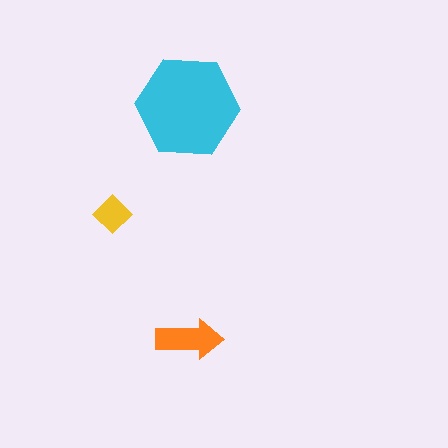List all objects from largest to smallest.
The cyan hexagon, the orange arrow, the yellow diamond.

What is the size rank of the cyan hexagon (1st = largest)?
1st.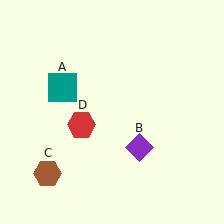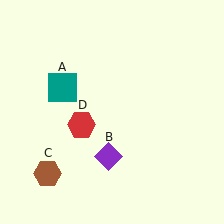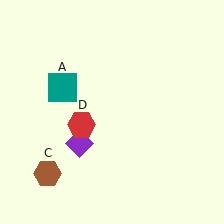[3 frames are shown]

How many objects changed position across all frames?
1 object changed position: purple diamond (object B).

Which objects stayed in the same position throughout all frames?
Teal square (object A) and brown hexagon (object C) and red hexagon (object D) remained stationary.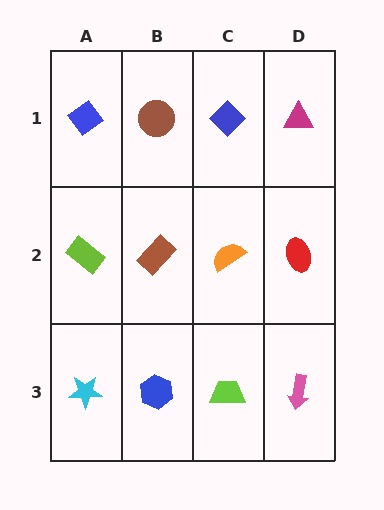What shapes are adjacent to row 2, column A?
A blue diamond (row 1, column A), a cyan star (row 3, column A), a brown rectangle (row 2, column B).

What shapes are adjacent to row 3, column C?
An orange semicircle (row 2, column C), a blue hexagon (row 3, column B), a pink arrow (row 3, column D).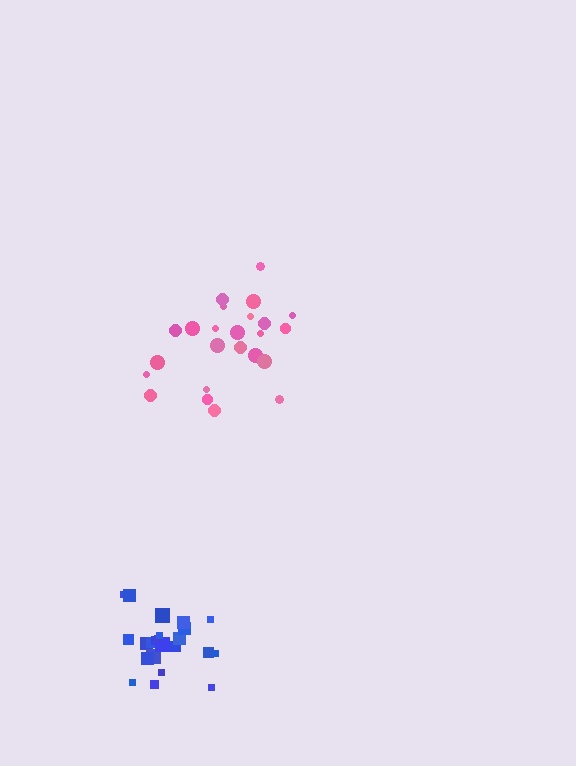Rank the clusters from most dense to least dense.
blue, pink.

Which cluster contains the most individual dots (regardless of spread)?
Pink (24).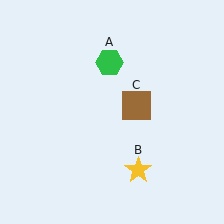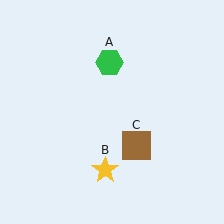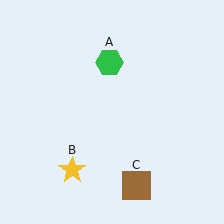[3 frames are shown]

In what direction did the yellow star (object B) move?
The yellow star (object B) moved left.